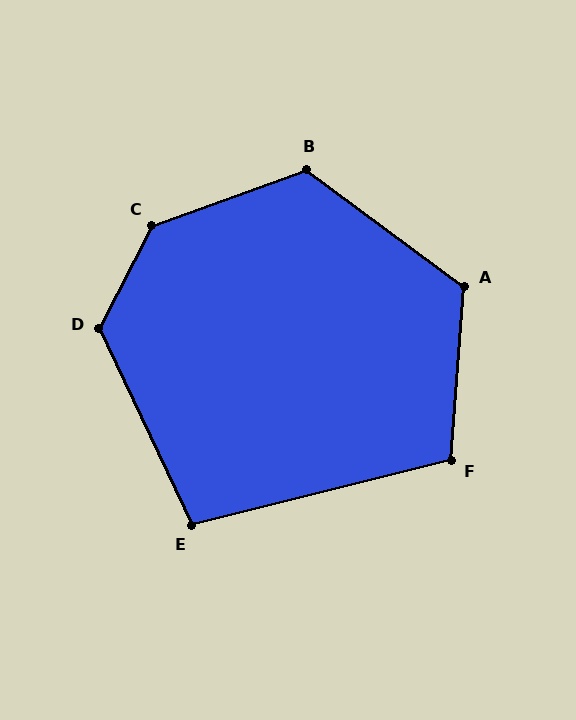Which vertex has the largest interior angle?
C, at approximately 137 degrees.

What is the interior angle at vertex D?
Approximately 128 degrees (obtuse).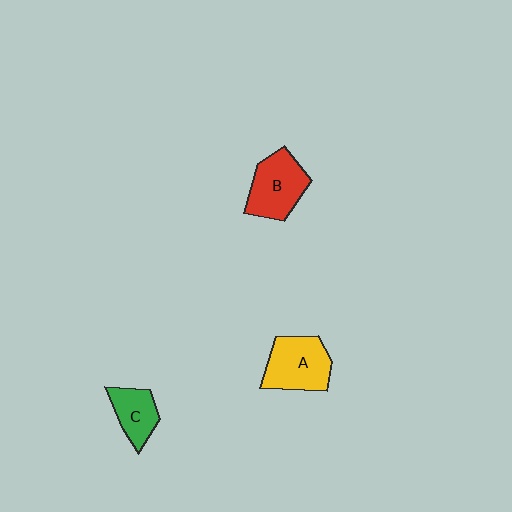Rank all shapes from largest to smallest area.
From largest to smallest: A (yellow), B (red), C (green).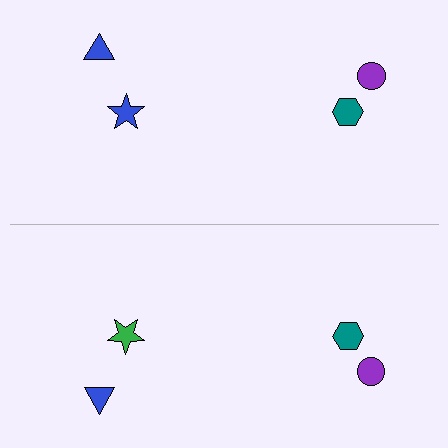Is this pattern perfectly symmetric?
No, the pattern is not perfectly symmetric. The green star on the bottom side breaks the symmetry — its mirror counterpart is blue.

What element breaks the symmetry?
The green star on the bottom side breaks the symmetry — its mirror counterpart is blue.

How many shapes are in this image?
There are 8 shapes in this image.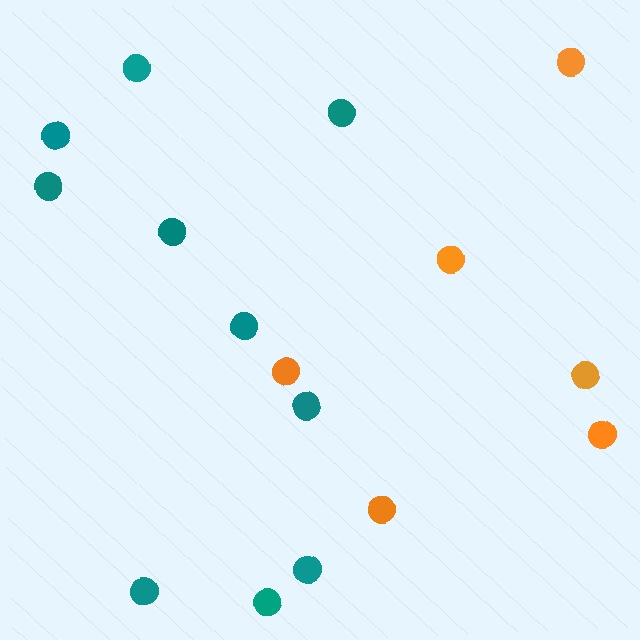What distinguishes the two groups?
There are 2 groups: one group of orange circles (6) and one group of teal circles (10).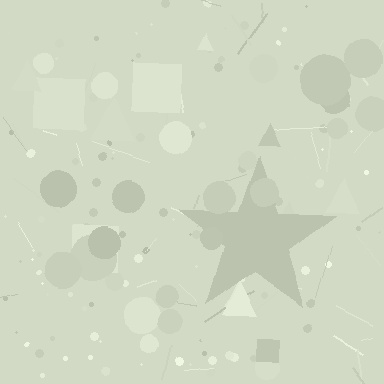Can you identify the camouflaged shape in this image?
The camouflaged shape is a star.